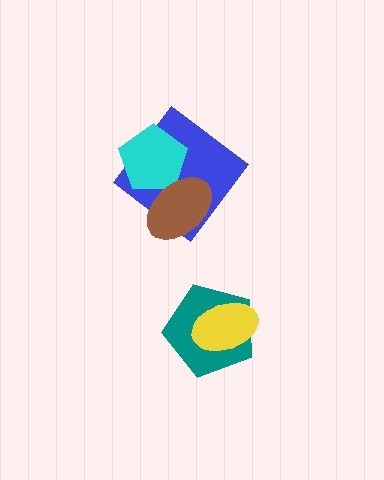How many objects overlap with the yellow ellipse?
1 object overlaps with the yellow ellipse.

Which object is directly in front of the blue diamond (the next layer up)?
The cyan pentagon is directly in front of the blue diamond.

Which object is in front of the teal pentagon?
The yellow ellipse is in front of the teal pentagon.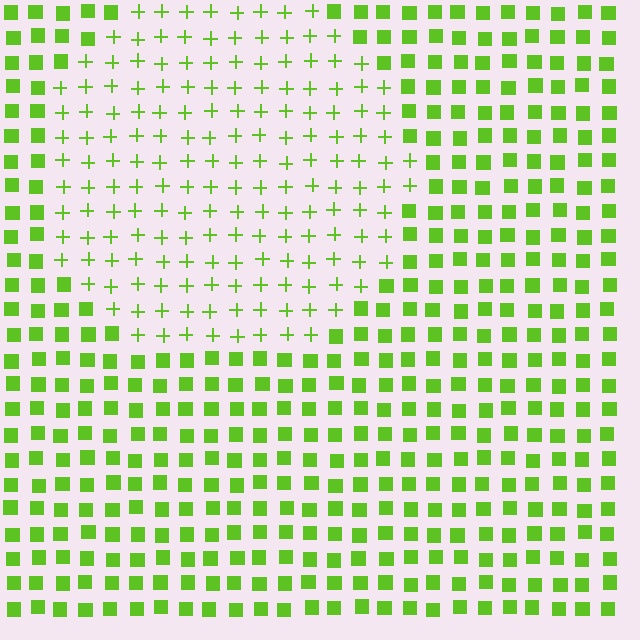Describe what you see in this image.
The image is filled with small lime elements arranged in a uniform grid. A circle-shaped region contains plus signs, while the surrounding area contains squares. The boundary is defined purely by the change in element shape.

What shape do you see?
I see a circle.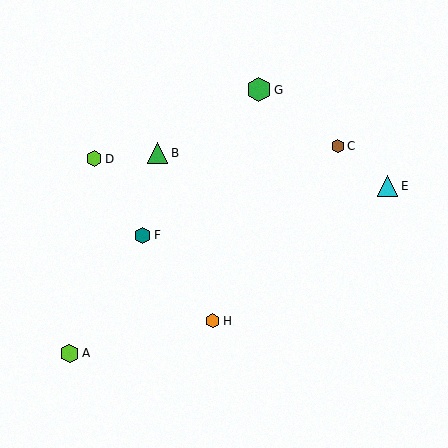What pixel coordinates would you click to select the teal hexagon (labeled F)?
Click at (143, 235) to select the teal hexagon F.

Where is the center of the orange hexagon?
The center of the orange hexagon is at (212, 321).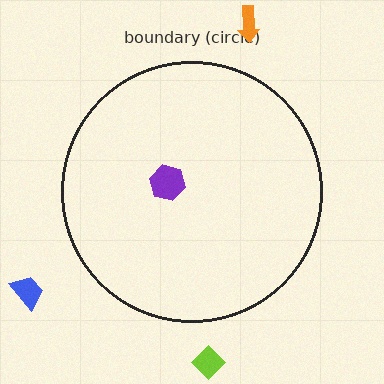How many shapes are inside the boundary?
1 inside, 3 outside.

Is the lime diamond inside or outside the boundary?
Outside.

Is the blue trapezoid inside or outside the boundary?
Outside.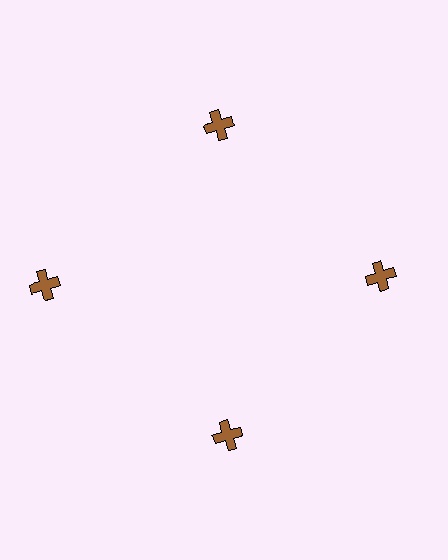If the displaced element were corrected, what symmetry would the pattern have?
It would have 4-fold rotational symmetry — the pattern would map onto itself every 90 degrees.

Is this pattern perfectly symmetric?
No. The 4 brown crosses are arranged in a ring, but one element near the 9 o'clock position is pushed outward from the center, breaking the 4-fold rotational symmetry.